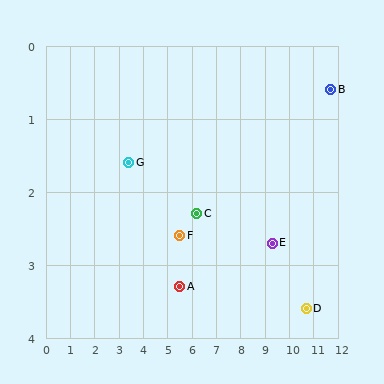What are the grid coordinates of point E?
Point E is at approximately (9.3, 2.7).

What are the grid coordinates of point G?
Point G is at approximately (3.4, 1.6).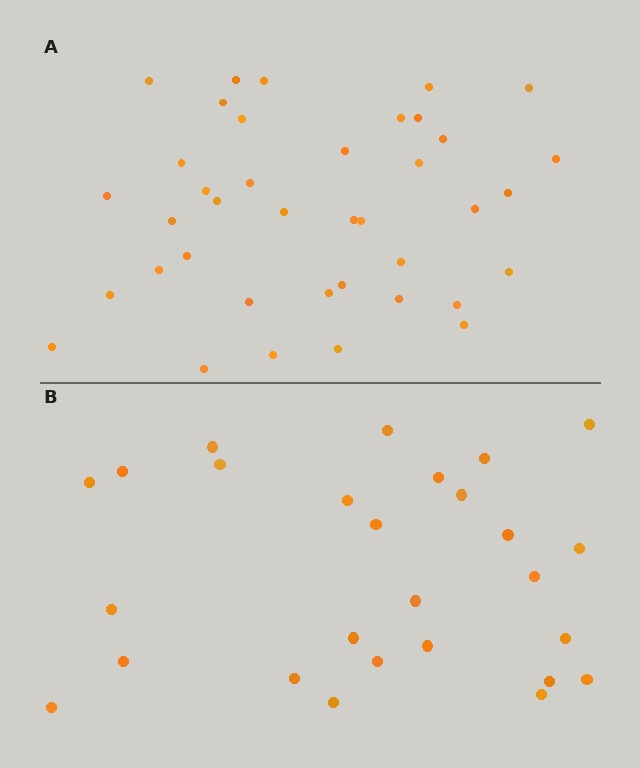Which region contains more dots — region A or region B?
Region A (the top region) has more dots.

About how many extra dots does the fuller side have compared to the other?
Region A has roughly 12 or so more dots than region B.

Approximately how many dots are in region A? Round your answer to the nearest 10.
About 40 dots. (The exact count is 39, which rounds to 40.)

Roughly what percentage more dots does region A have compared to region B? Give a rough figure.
About 45% more.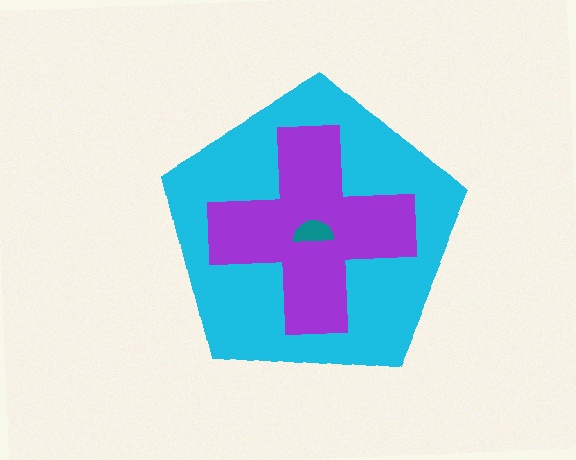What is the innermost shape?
The teal semicircle.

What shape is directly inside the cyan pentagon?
The purple cross.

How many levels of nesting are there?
3.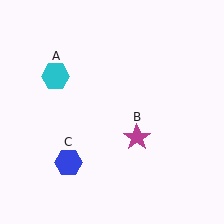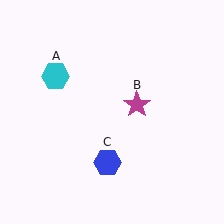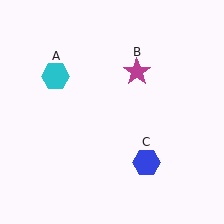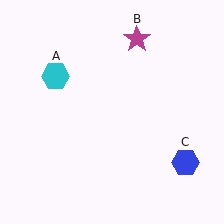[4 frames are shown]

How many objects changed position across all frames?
2 objects changed position: magenta star (object B), blue hexagon (object C).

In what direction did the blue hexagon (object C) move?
The blue hexagon (object C) moved right.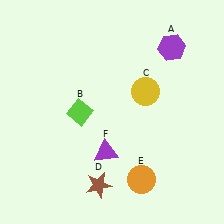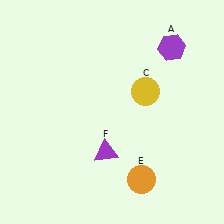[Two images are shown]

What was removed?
The brown star (D), the lime diamond (B) were removed in Image 2.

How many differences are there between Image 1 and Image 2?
There are 2 differences between the two images.